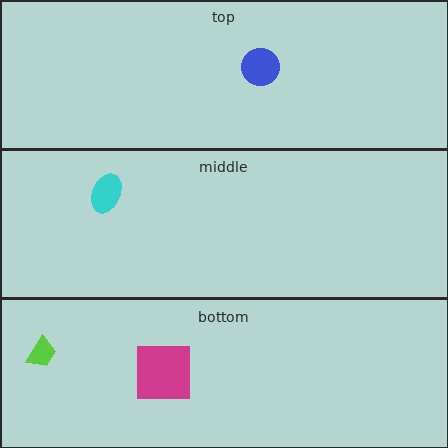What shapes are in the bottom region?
The magenta square, the lime trapezoid.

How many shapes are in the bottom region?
2.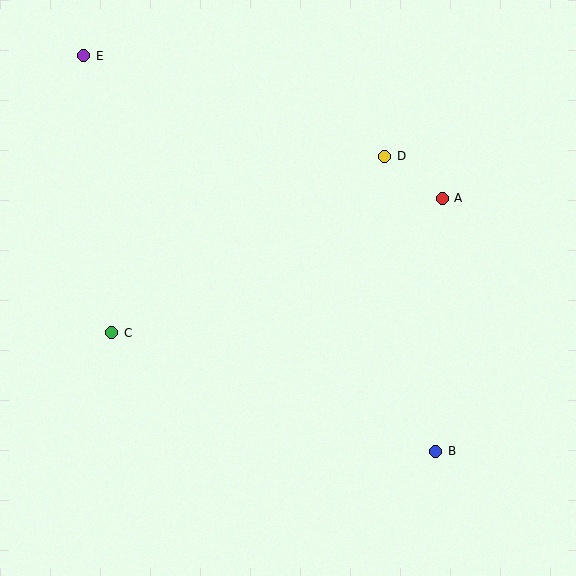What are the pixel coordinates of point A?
Point A is at (442, 198).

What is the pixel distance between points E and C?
The distance between E and C is 278 pixels.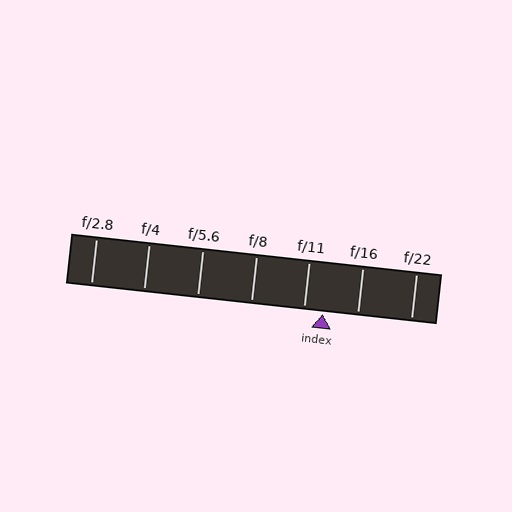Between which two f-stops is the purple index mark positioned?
The index mark is between f/11 and f/16.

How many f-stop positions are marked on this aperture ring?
There are 7 f-stop positions marked.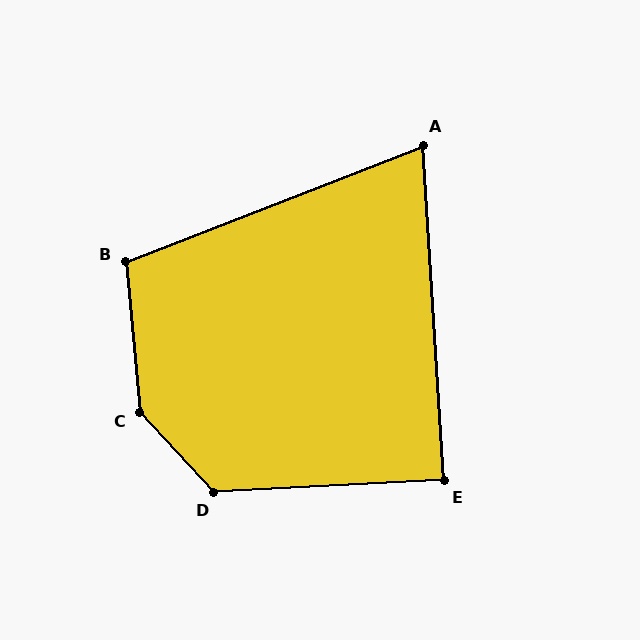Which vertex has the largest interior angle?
C, at approximately 142 degrees.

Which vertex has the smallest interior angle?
A, at approximately 72 degrees.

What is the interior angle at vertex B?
Approximately 106 degrees (obtuse).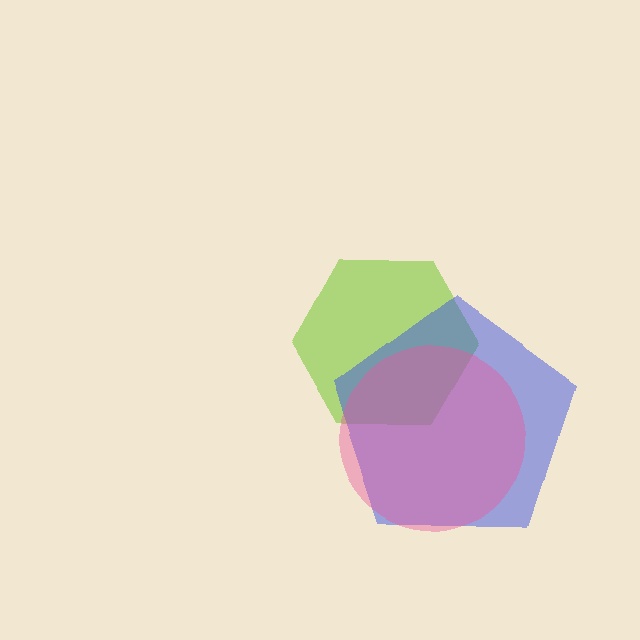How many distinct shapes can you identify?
There are 3 distinct shapes: a lime hexagon, a blue pentagon, a pink circle.